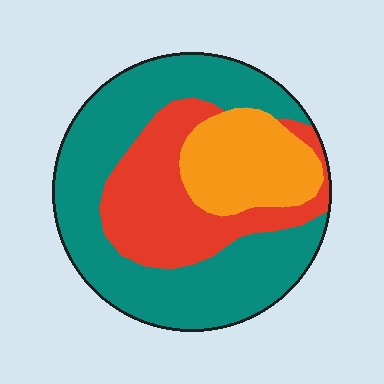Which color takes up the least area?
Orange, at roughly 20%.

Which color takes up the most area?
Teal, at roughly 55%.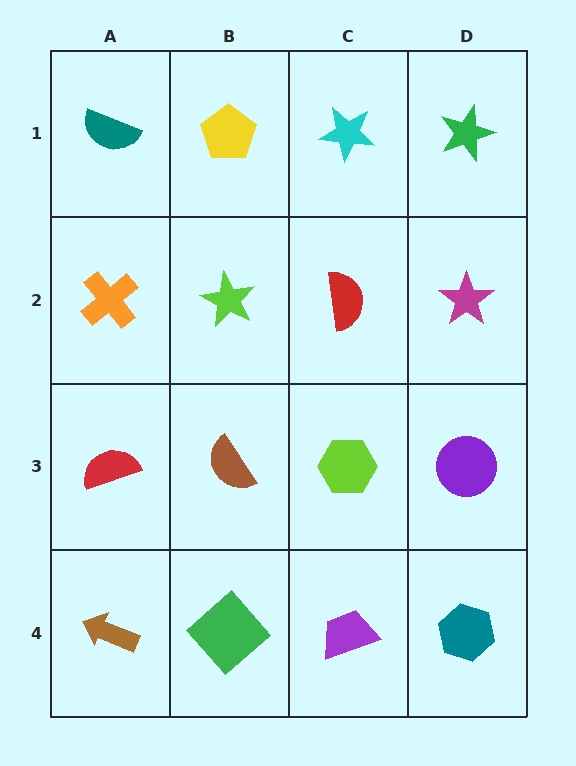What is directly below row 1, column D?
A magenta star.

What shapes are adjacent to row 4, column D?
A purple circle (row 3, column D), a purple trapezoid (row 4, column C).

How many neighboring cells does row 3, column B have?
4.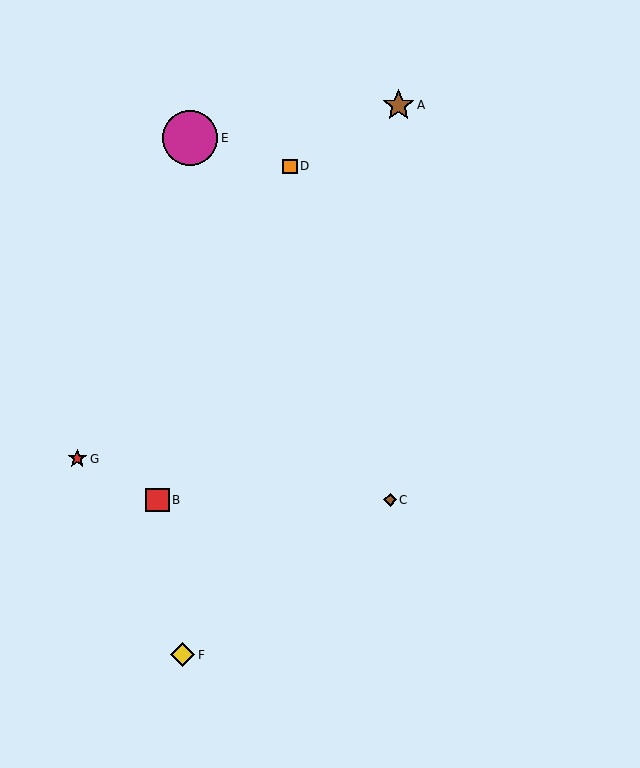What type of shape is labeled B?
Shape B is a red square.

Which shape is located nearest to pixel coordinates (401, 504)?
The brown diamond (labeled C) at (390, 500) is nearest to that location.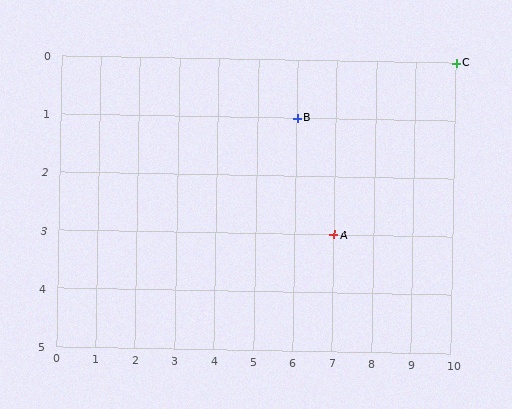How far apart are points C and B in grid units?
Points C and B are 4 columns and 1 row apart (about 4.1 grid units diagonally).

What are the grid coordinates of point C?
Point C is at grid coordinates (10, 0).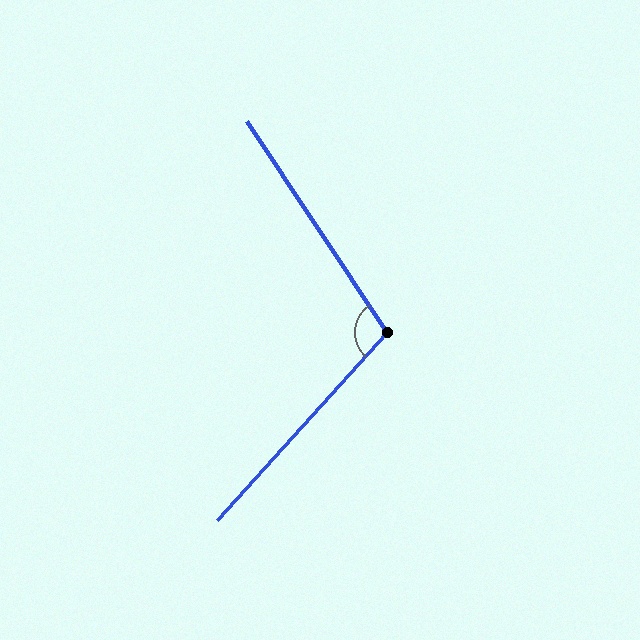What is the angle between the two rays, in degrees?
Approximately 104 degrees.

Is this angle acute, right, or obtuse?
It is obtuse.